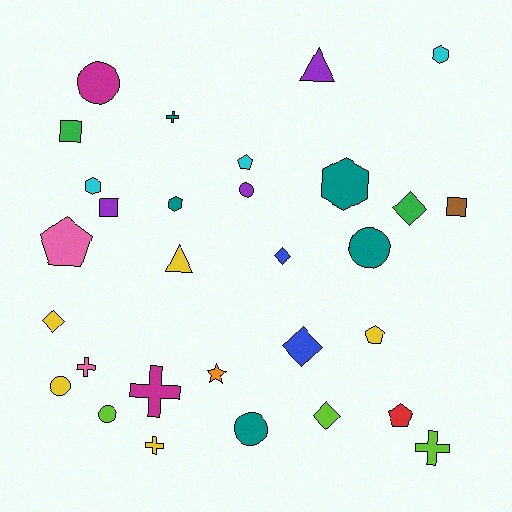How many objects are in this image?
There are 30 objects.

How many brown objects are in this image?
There is 1 brown object.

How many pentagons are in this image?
There are 4 pentagons.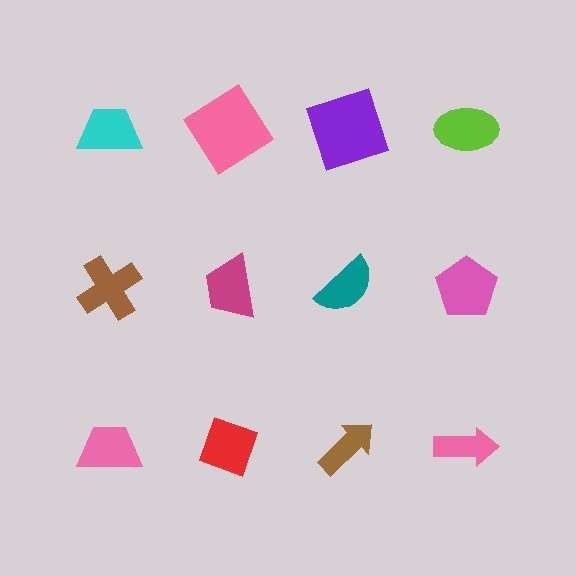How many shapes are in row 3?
4 shapes.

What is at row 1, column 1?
A cyan trapezoid.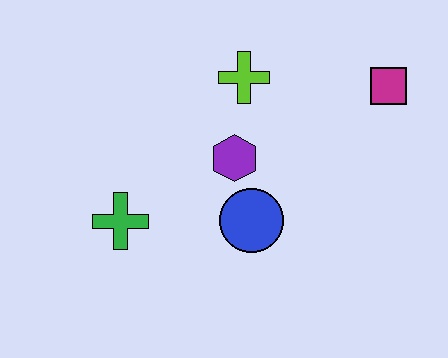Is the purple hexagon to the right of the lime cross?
No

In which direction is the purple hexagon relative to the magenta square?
The purple hexagon is to the left of the magenta square.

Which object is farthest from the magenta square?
The green cross is farthest from the magenta square.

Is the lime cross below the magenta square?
No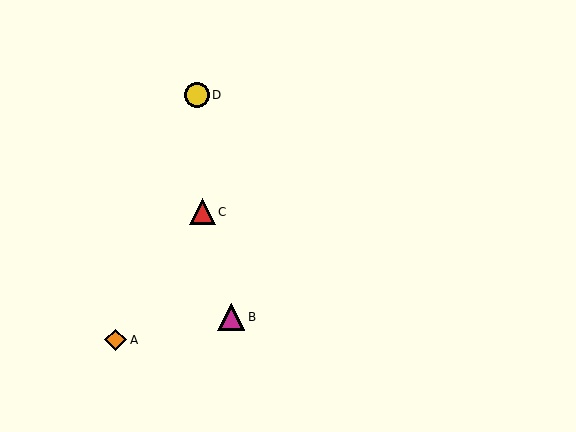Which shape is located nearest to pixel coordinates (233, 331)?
The magenta triangle (labeled B) at (231, 317) is nearest to that location.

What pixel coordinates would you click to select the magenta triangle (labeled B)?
Click at (231, 317) to select the magenta triangle B.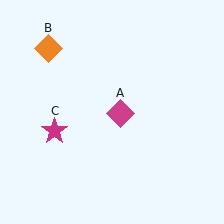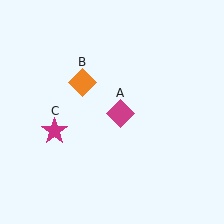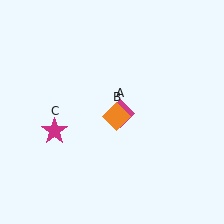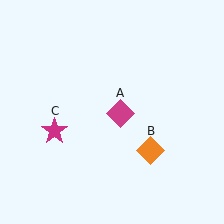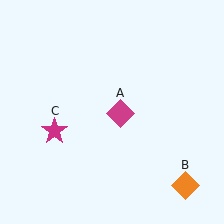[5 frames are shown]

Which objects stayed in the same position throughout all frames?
Magenta diamond (object A) and magenta star (object C) remained stationary.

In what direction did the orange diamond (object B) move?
The orange diamond (object B) moved down and to the right.